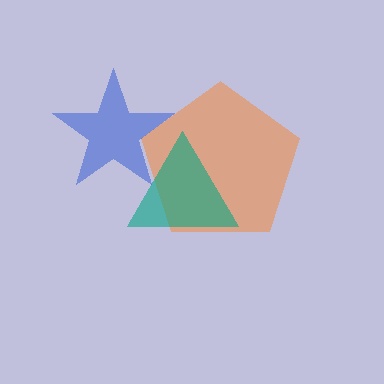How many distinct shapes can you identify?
There are 3 distinct shapes: an orange pentagon, a teal triangle, a blue star.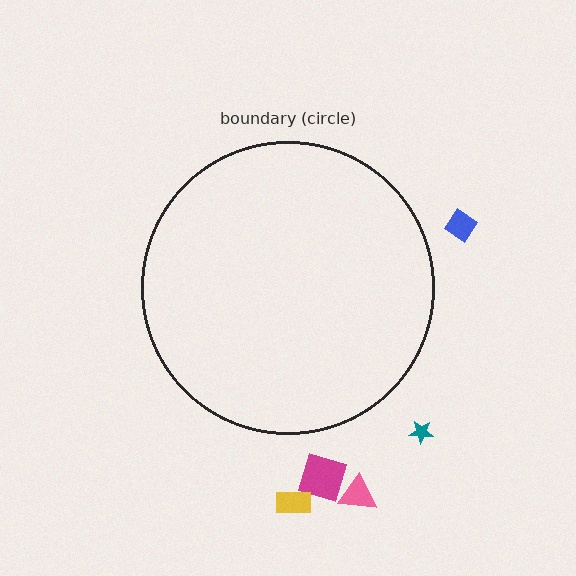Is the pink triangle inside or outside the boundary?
Outside.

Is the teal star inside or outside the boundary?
Outside.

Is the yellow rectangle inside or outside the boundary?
Outside.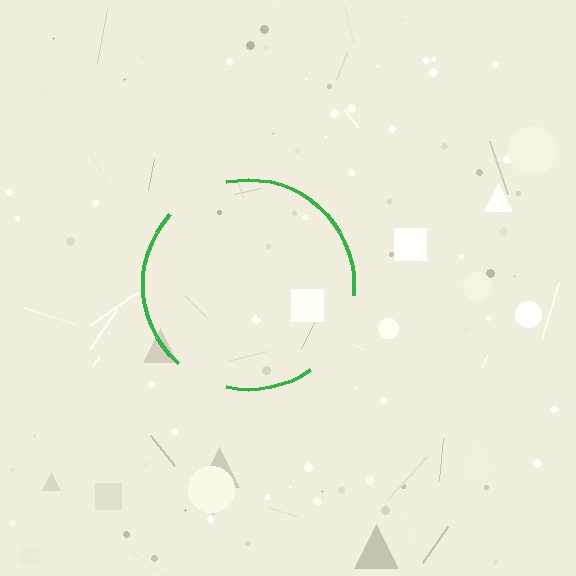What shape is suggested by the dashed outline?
The dashed outline suggests a circle.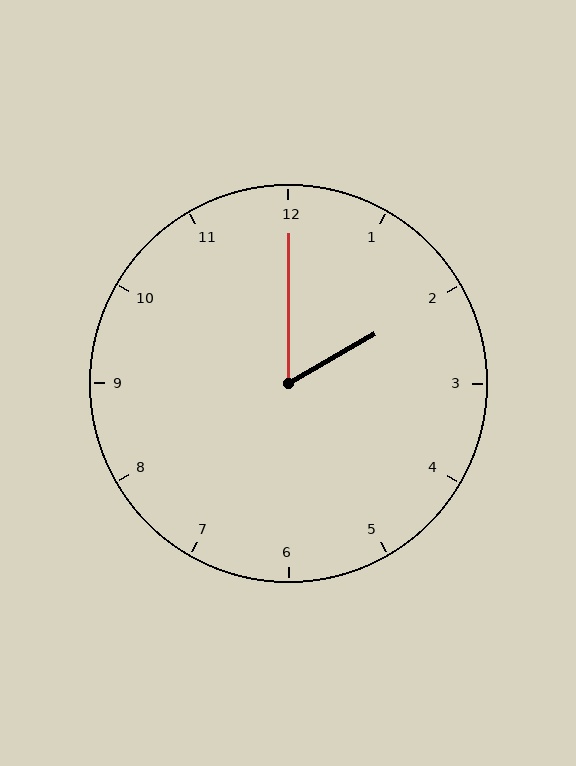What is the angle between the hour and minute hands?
Approximately 60 degrees.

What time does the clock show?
2:00.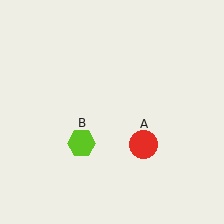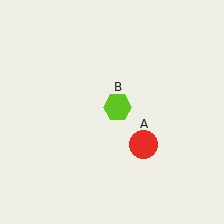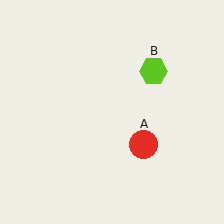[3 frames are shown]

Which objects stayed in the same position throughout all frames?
Red circle (object A) remained stationary.